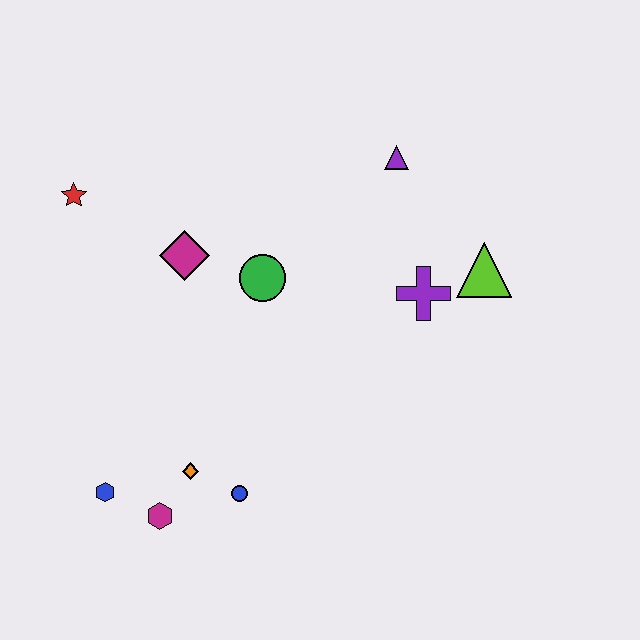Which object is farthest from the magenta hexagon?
The purple triangle is farthest from the magenta hexagon.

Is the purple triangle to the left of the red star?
No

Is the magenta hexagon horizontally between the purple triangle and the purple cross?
No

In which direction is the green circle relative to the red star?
The green circle is to the right of the red star.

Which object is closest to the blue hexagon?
The magenta hexagon is closest to the blue hexagon.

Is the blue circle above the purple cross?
No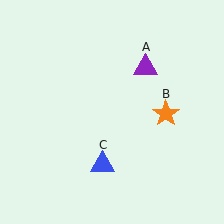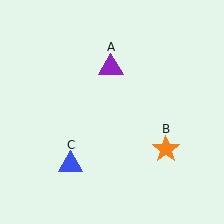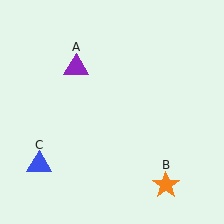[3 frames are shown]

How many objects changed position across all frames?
3 objects changed position: purple triangle (object A), orange star (object B), blue triangle (object C).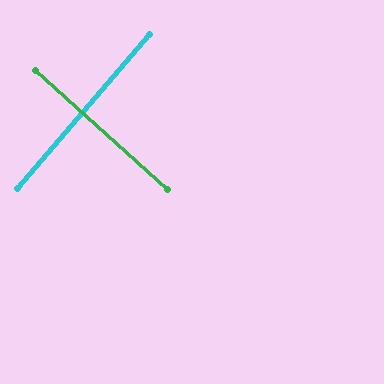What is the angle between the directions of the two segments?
Approximately 89 degrees.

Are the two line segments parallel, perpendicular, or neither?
Perpendicular — they meet at approximately 89°.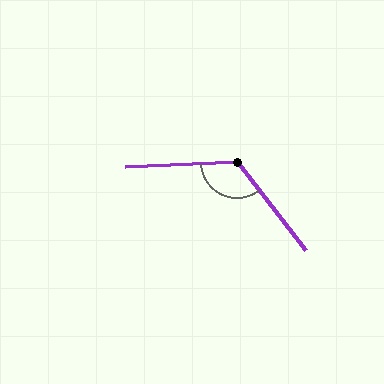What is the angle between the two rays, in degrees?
Approximately 125 degrees.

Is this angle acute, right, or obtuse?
It is obtuse.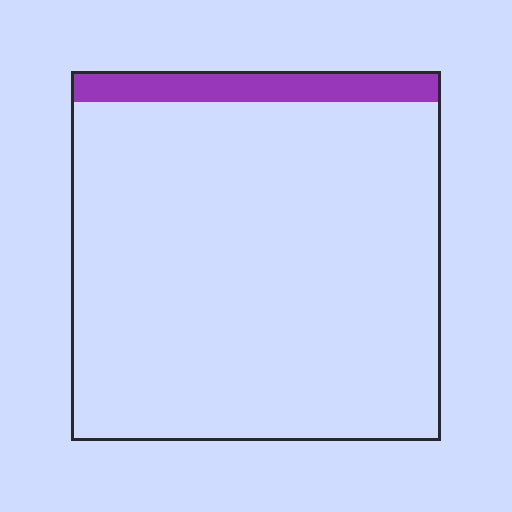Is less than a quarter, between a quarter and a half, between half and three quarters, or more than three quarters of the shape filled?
Less than a quarter.